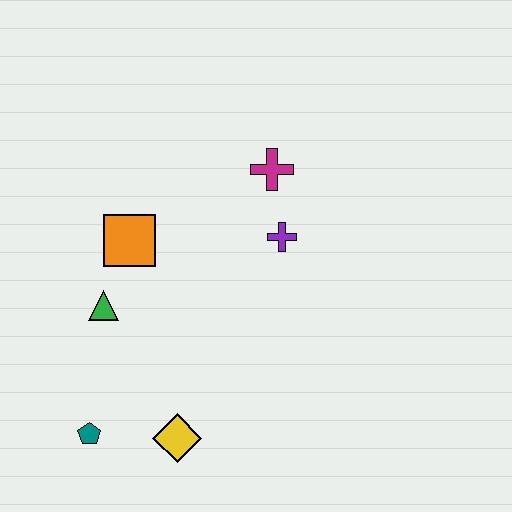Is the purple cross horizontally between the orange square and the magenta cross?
No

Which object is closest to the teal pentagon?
The yellow diamond is closest to the teal pentagon.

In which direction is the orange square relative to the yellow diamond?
The orange square is above the yellow diamond.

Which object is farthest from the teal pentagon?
The magenta cross is farthest from the teal pentagon.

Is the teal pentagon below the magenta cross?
Yes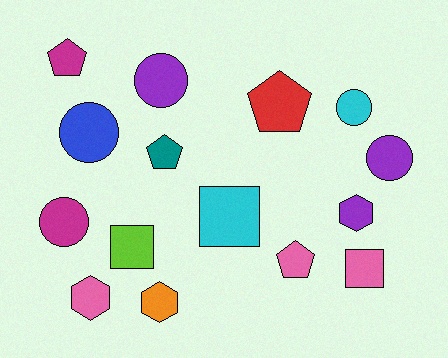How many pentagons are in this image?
There are 4 pentagons.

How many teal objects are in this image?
There is 1 teal object.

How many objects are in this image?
There are 15 objects.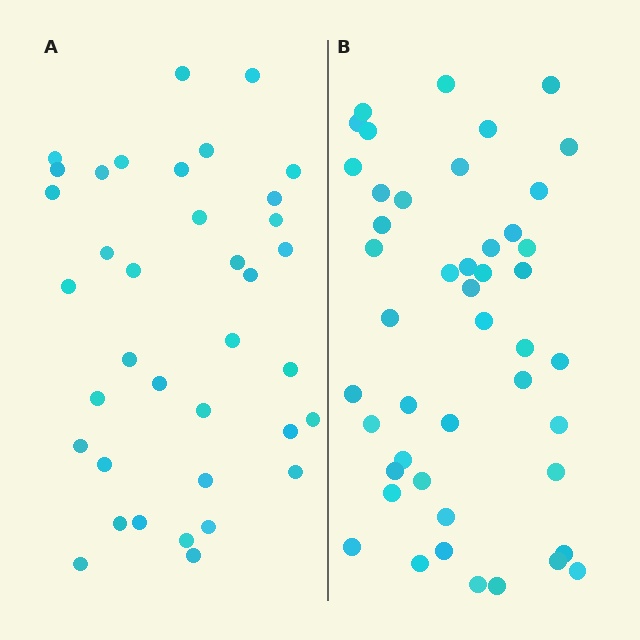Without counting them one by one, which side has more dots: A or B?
Region B (the right region) has more dots.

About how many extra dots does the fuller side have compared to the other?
Region B has roughly 8 or so more dots than region A.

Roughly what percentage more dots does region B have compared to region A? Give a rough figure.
About 25% more.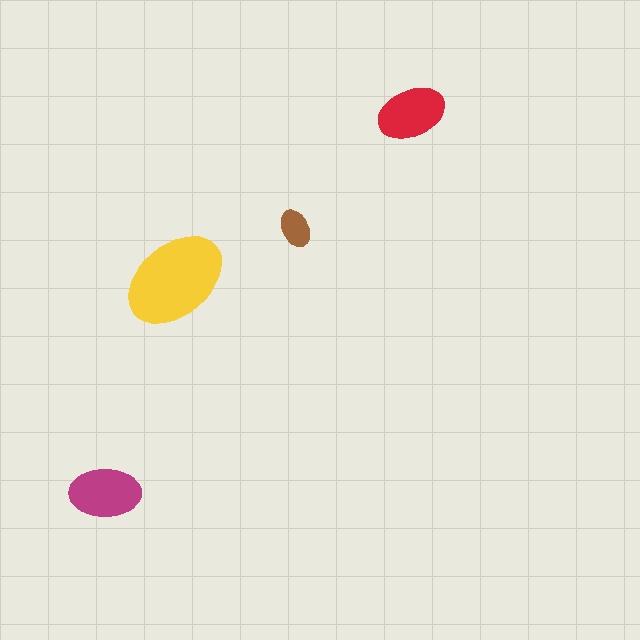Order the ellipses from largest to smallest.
the yellow one, the magenta one, the red one, the brown one.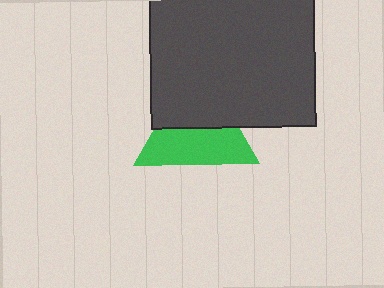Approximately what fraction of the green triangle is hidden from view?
Roughly 46% of the green triangle is hidden behind the dark gray rectangle.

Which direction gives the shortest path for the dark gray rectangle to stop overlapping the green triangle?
Moving up gives the shortest separation.